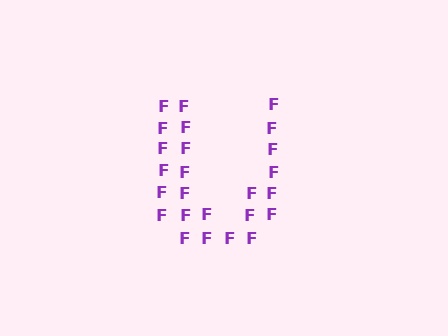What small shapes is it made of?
It is made of small letter F's.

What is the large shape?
The large shape is the letter U.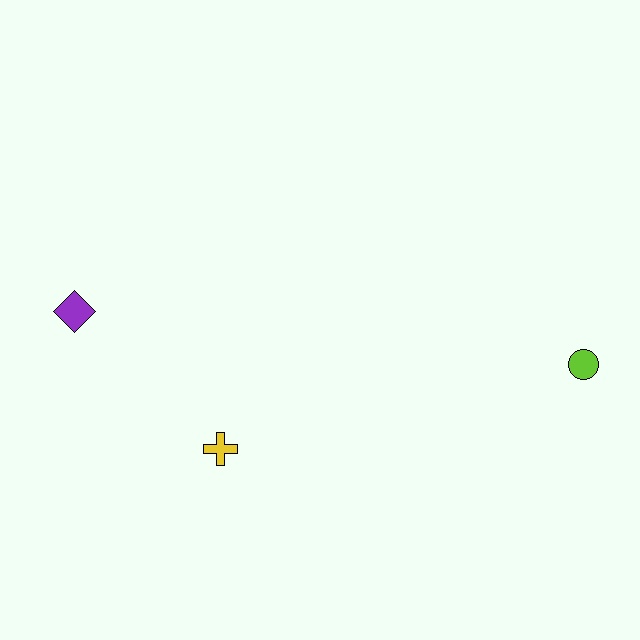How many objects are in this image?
There are 3 objects.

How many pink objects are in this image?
There are no pink objects.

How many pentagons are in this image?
There are no pentagons.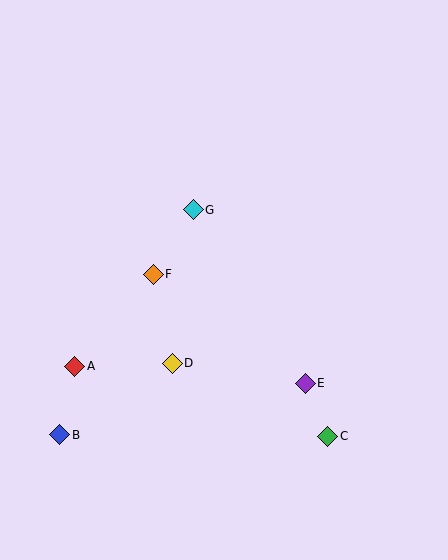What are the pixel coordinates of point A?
Point A is at (75, 366).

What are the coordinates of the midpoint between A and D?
The midpoint between A and D is at (124, 365).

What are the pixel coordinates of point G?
Point G is at (193, 210).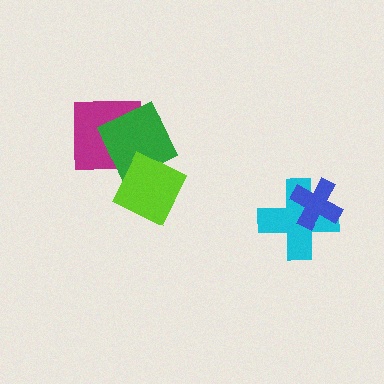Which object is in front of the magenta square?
The green square is in front of the magenta square.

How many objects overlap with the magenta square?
1 object overlaps with the magenta square.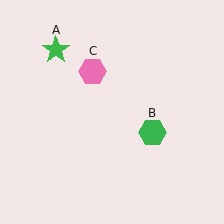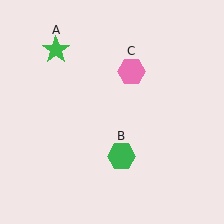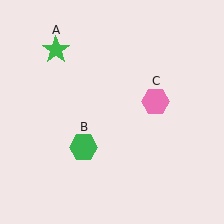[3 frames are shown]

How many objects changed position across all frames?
2 objects changed position: green hexagon (object B), pink hexagon (object C).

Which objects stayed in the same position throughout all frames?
Green star (object A) remained stationary.